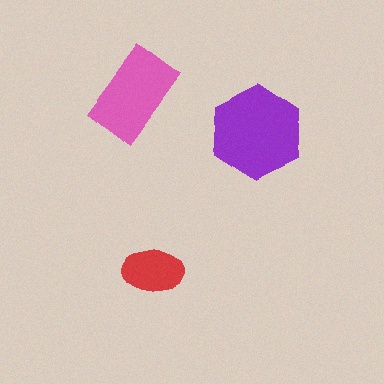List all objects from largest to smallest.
The purple hexagon, the pink rectangle, the red ellipse.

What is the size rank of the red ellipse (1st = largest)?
3rd.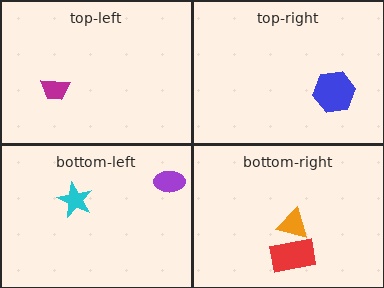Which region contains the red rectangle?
The bottom-right region.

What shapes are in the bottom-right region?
The orange triangle, the red rectangle.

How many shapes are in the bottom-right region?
2.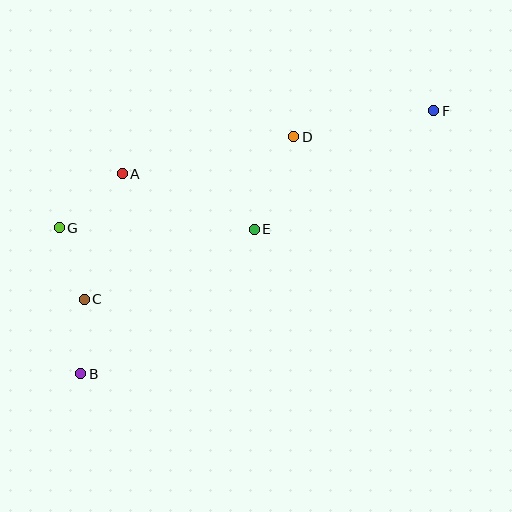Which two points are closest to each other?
Points B and C are closest to each other.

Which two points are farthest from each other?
Points B and F are farthest from each other.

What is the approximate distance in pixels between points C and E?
The distance between C and E is approximately 184 pixels.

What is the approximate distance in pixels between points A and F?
The distance between A and F is approximately 317 pixels.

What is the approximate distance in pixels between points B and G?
The distance between B and G is approximately 148 pixels.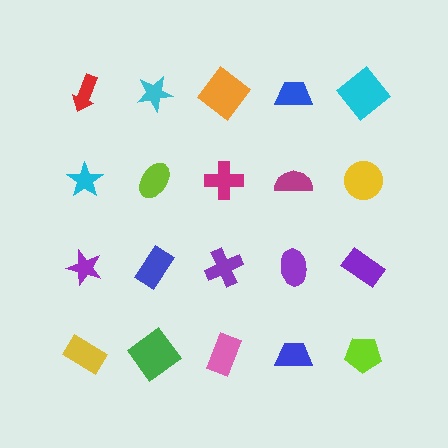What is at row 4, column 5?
A lime pentagon.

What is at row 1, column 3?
An orange diamond.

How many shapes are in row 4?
5 shapes.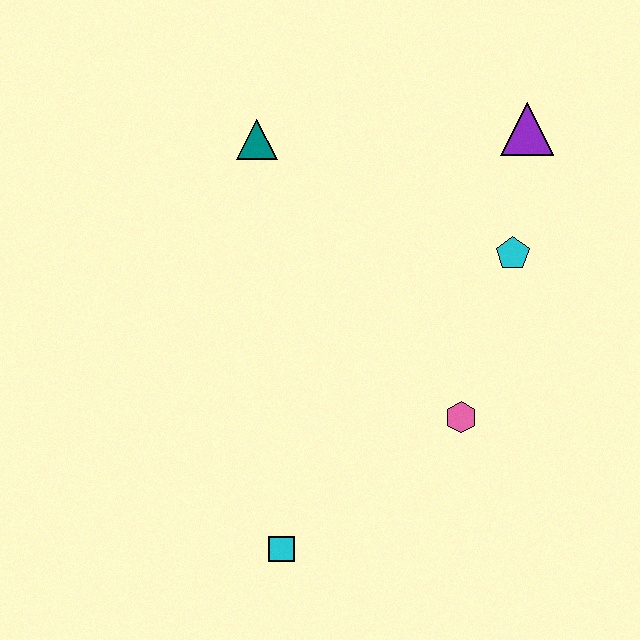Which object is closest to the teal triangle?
The purple triangle is closest to the teal triangle.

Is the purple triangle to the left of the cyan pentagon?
No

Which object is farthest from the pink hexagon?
The teal triangle is farthest from the pink hexagon.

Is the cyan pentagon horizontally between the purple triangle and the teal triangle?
Yes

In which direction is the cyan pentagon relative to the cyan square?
The cyan pentagon is above the cyan square.